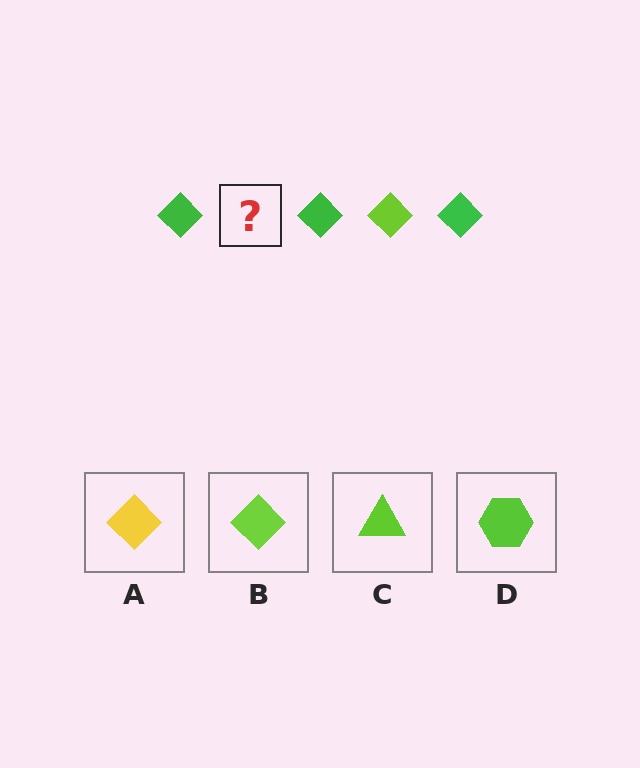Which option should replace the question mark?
Option B.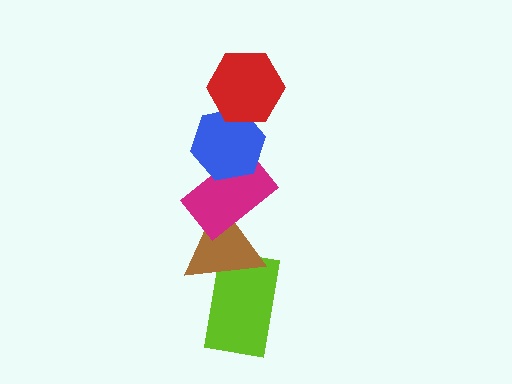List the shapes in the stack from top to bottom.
From top to bottom: the red hexagon, the blue hexagon, the magenta rectangle, the brown triangle, the lime rectangle.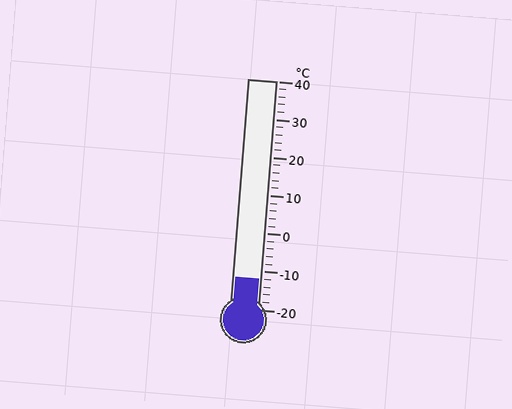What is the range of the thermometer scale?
The thermometer scale ranges from -20°C to 40°C.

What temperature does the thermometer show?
The thermometer shows approximately -12°C.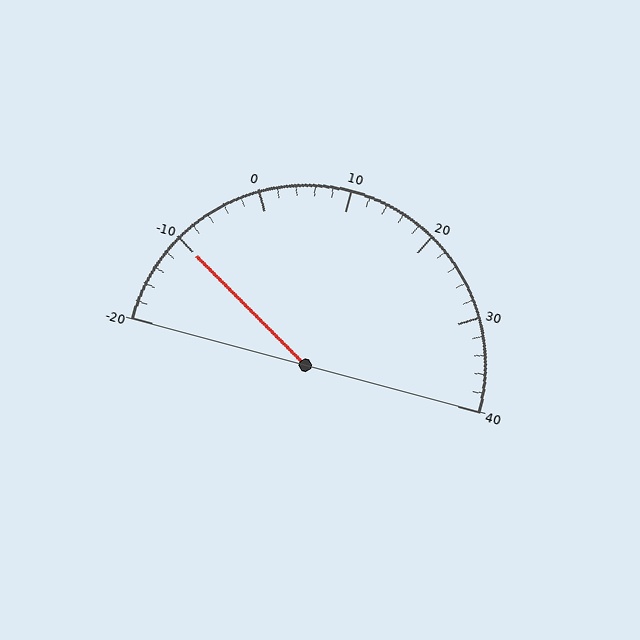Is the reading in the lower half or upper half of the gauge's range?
The reading is in the lower half of the range (-20 to 40).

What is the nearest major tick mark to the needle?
The nearest major tick mark is -10.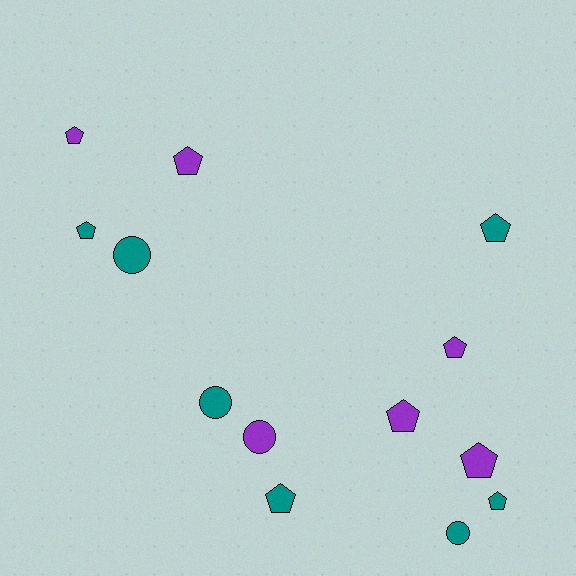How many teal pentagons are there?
There are 4 teal pentagons.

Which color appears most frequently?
Teal, with 7 objects.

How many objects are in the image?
There are 13 objects.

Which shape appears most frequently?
Pentagon, with 9 objects.